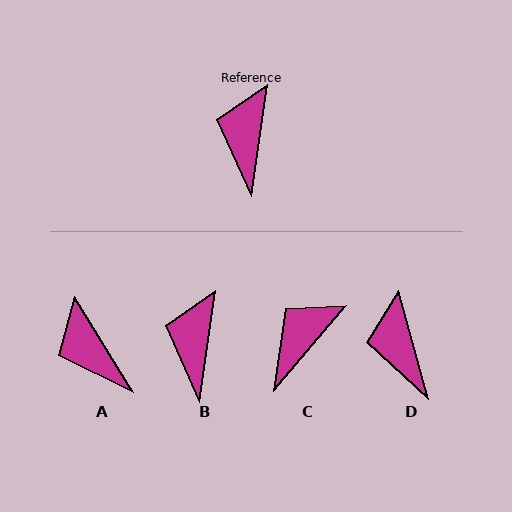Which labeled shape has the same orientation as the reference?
B.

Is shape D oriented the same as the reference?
No, it is off by about 23 degrees.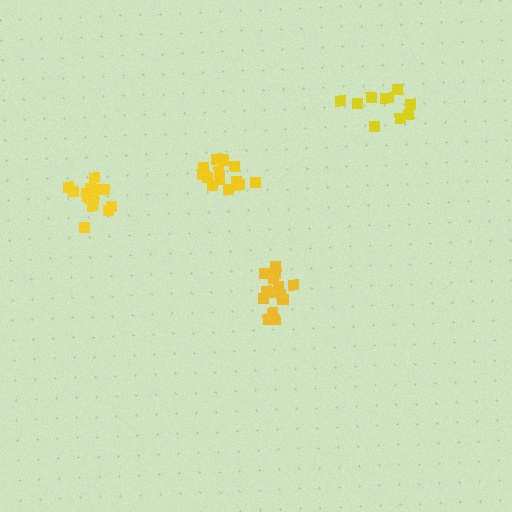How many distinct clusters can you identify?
There are 4 distinct clusters.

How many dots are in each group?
Group 1: 14 dots, Group 2: 15 dots, Group 3: 15 dots, Group 4: 10 dots (54 total).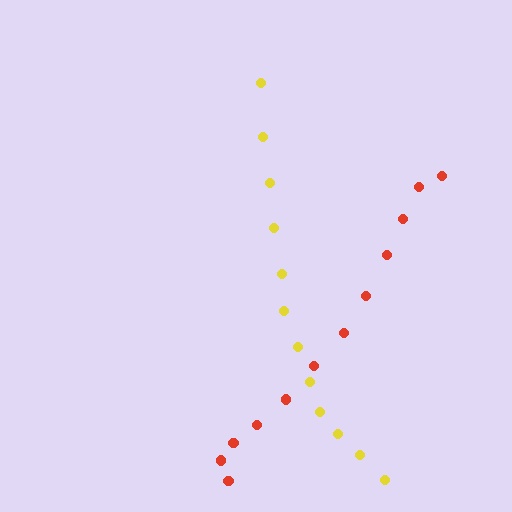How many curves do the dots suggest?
There are 2 distinct paths.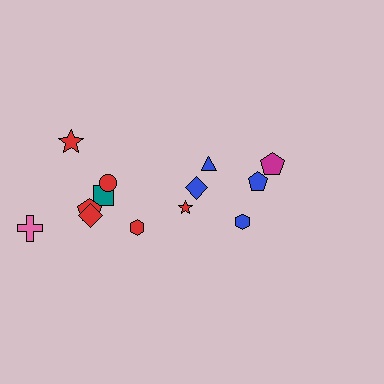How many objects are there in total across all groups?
There are 13 objects.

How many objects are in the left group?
There are 8 objects.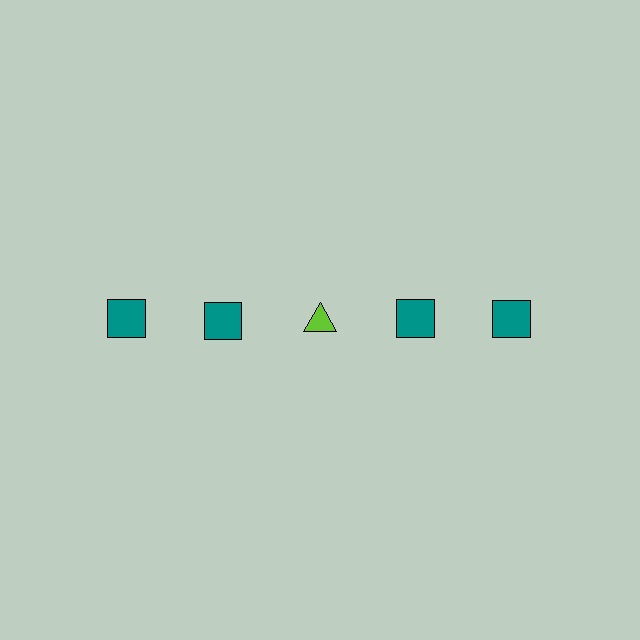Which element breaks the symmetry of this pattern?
The lime triangle in the top row, center column breaks the symmetry. All other shapes are teal squares.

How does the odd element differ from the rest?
It differs in both color (lime instead of teal) and shape (triangle instead of square).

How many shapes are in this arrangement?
There are 5 shapes arranged in a grid pattern.